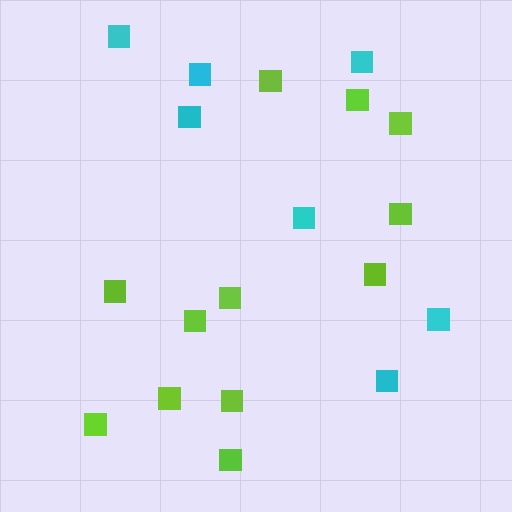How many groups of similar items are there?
There are 2 groups: one group of lime squares (12) and one group of cyan squares (7).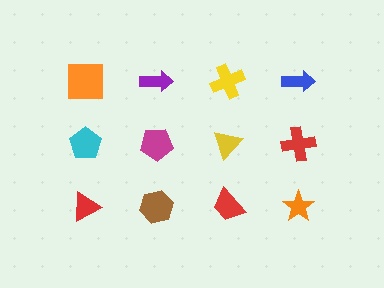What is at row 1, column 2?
A purple arrow.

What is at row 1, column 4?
A blue arrow.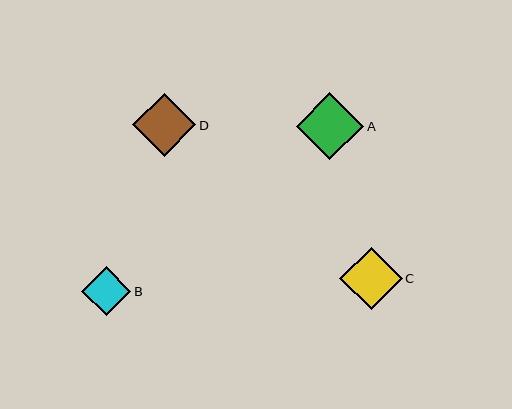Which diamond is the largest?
Diamond A is the largest with a size of approximately 67 pixels.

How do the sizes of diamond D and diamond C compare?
Diamond D and diamond C are approximately the same size.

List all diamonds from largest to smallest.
From largest to smallest: A, D, C, B.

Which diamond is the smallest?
Diamond B is the smallest with a size of approximately 49 pixels.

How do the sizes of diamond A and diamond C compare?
Diamond A and diamond C are approximately the same size.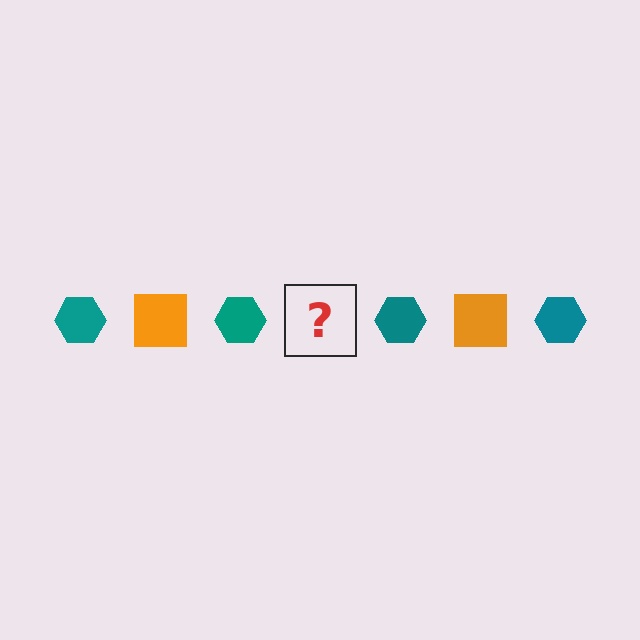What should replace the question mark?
The question mark should be replaced with an orange square.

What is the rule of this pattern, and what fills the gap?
The rule is that the pattern alternates between teal hexagon and orange square. The gap should be filled with an orange square.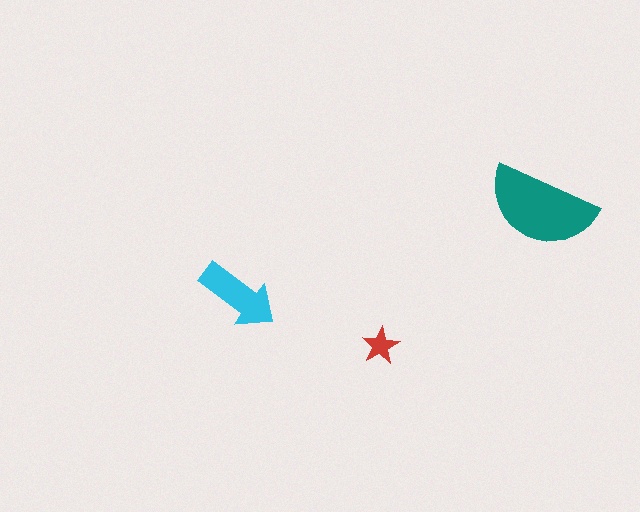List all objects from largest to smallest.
The teal semicircle, the cyan arrow, the red star.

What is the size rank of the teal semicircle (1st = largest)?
1st.